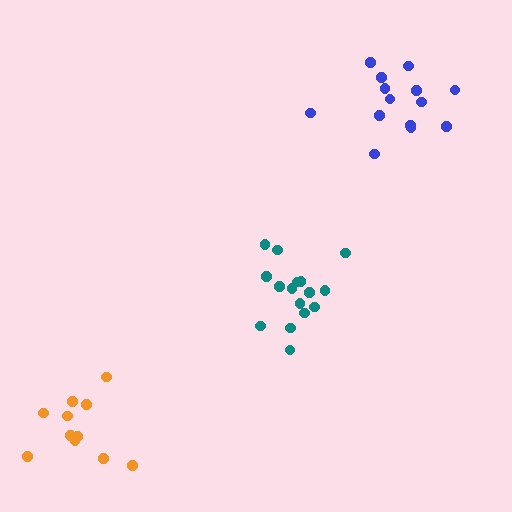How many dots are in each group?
Group 1: 14 dots, Group 2: 16 dots, Group 3: 11 dots (41 total).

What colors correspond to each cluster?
The clusters are colored: blue, teal, orange.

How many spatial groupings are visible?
There are 3 spatial groupings.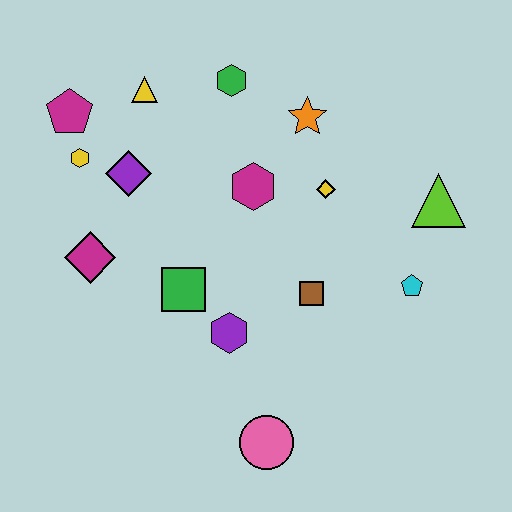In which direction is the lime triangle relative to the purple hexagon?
The lime triangle is to the right of the purple hexagon.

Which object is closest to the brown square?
The purple hexagon is closest to the brown square.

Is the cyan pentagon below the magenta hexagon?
Yes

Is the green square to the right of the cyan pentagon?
No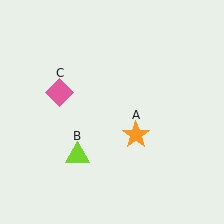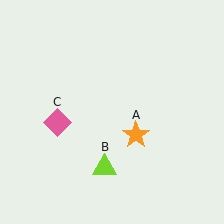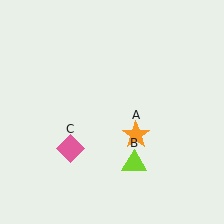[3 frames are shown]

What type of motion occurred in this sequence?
The lime triangle (object B), pink diamond (object C) rotated counterclockwise around the center of the scene.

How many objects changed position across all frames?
2 objects changed position: lime triangle (object B), pink diamond (object C).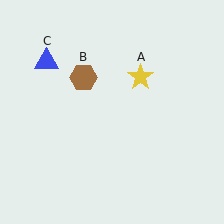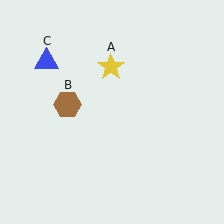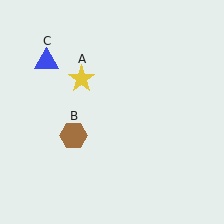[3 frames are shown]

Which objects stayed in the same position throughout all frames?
Blue triangle (object C) remained stationary.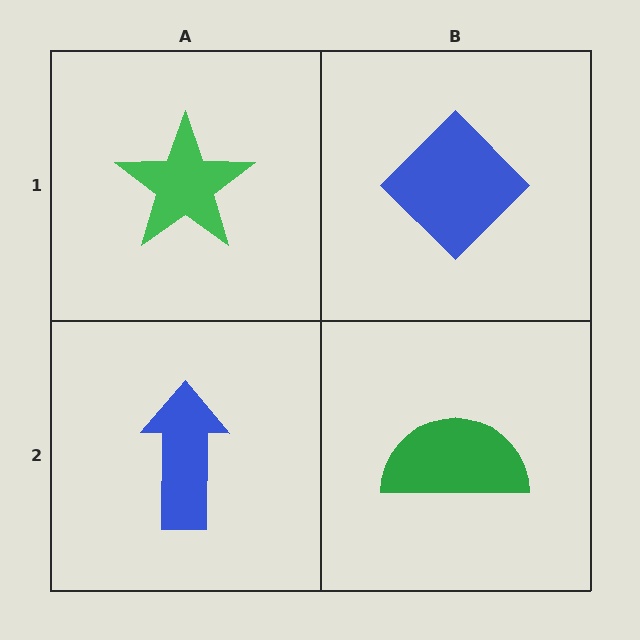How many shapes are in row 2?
2 shapes.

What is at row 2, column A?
A blue arrow.